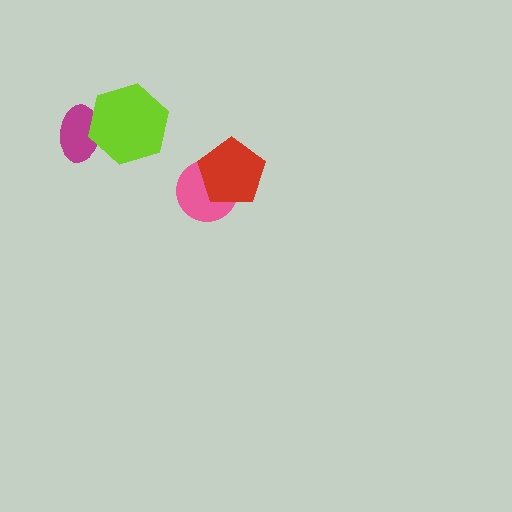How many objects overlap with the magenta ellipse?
1 object overlaps with the magenta ellipse.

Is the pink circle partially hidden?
Yes, it is partially covered by another shape.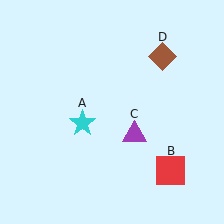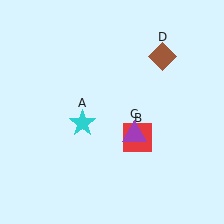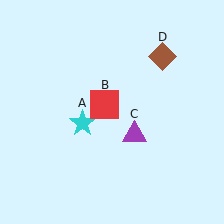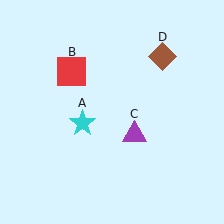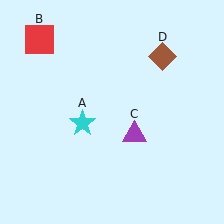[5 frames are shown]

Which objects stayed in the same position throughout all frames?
Cyan star (object A) and purple triangle (object C) and brown diamond (object D) remained stationary.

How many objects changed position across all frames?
1 object changed position: red square (object B).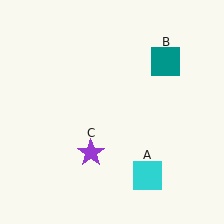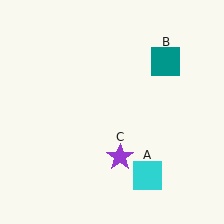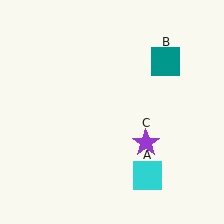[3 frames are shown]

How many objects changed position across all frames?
1 object changed position: purple star (object C).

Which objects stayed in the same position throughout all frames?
Cyan square (object A) and teal square (object B) remained stationary.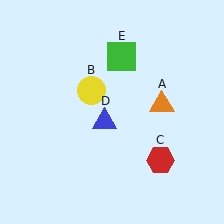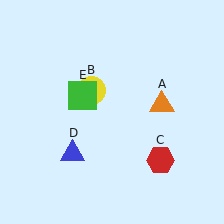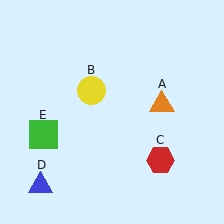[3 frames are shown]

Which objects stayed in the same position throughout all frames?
Orange triangle (object A) and yellow circle (object B) and red hexagon (object C) remained stationary.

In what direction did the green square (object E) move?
The green square (object E) moved down and to the left.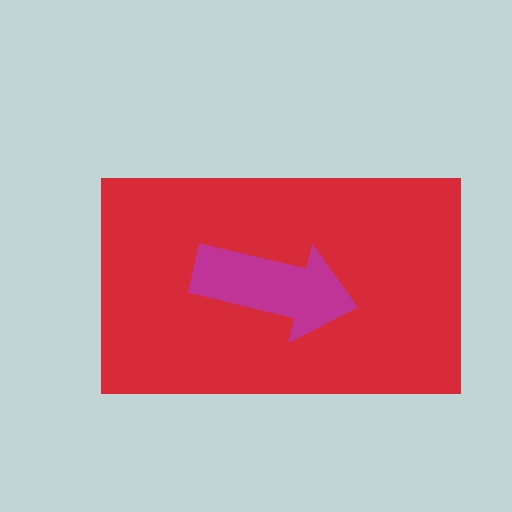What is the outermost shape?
The red rectangle.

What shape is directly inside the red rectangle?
The magenta arrow.